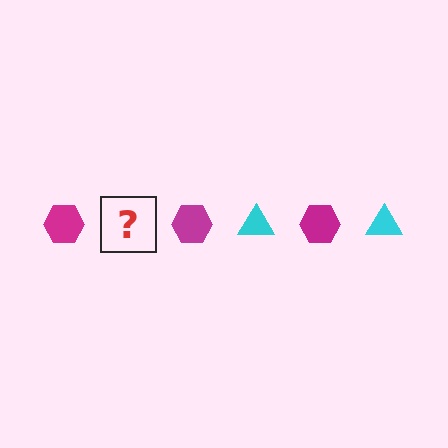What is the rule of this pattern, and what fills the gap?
The rule is that the pattern alternates between magenta hexagon and cyan triangle. The gap should be filled with a cyan triangle.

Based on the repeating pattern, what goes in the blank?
The blank should be a cyan triangle.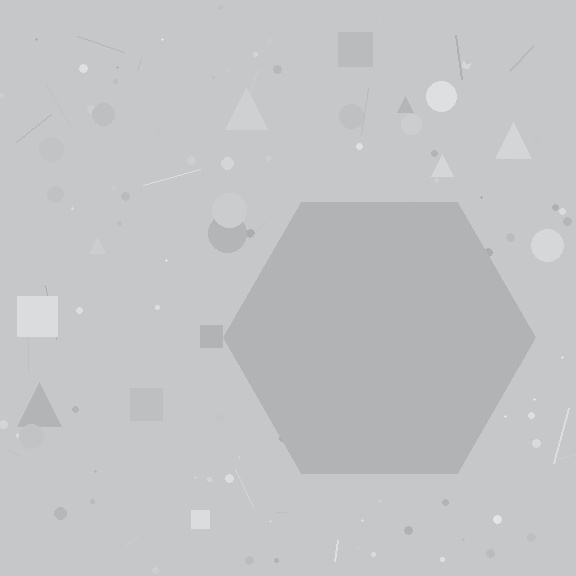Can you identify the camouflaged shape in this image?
The camouflaged shape is a hexagon.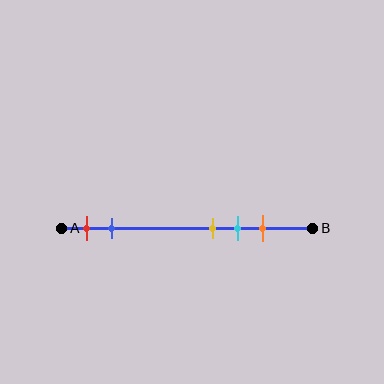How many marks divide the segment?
There are 5 marks dividing the segment.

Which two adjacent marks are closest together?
The yellow and cyan marks are the closest adjacent pair.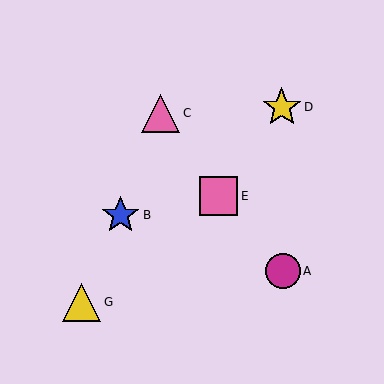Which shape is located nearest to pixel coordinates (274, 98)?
The yellow star (labeled D) at (282, 107) is nearest to that location.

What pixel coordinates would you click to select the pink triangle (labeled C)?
Click at (161, 113) to select the pink triangle C.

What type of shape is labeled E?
Shape E is a pink square.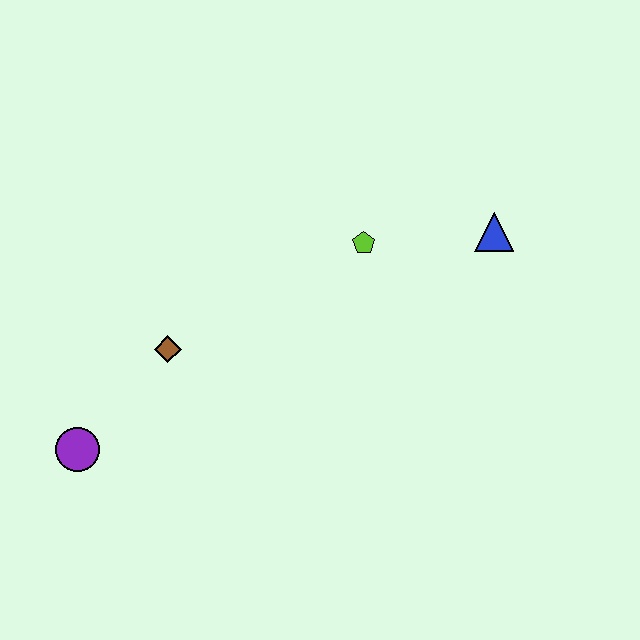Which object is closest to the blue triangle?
The lime pentagon is closest to the blue triangle.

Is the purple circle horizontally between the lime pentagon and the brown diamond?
No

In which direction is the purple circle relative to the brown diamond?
The purple circle is below the brown diamond.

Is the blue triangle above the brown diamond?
Yes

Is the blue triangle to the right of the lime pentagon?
Yes